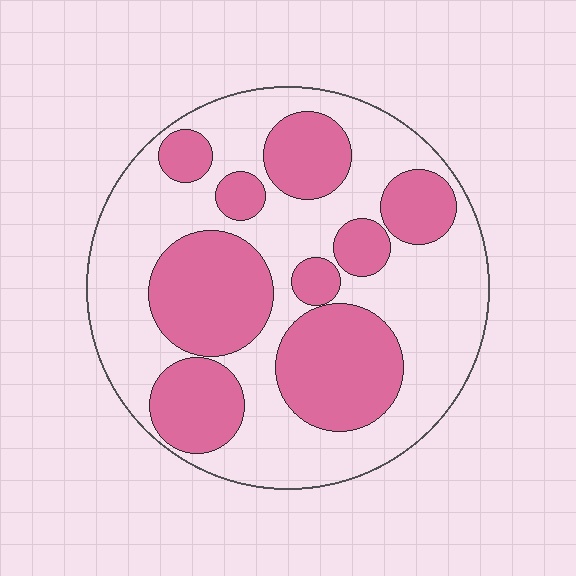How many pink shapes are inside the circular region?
9.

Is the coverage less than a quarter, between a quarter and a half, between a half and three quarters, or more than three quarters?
Between a quarter and a half.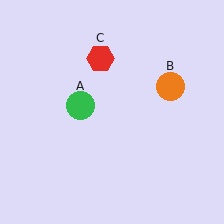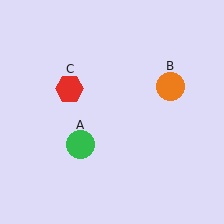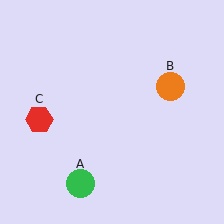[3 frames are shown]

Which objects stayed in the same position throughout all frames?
Orange circle (object B) remained stationary.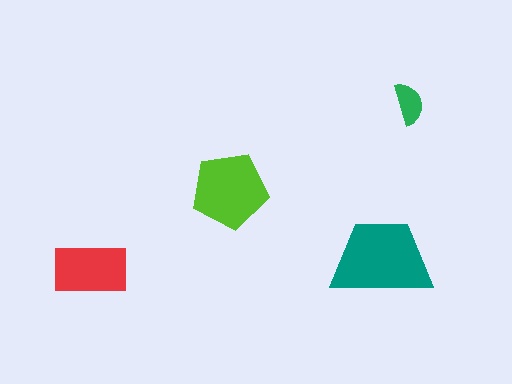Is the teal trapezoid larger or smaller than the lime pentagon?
Larger.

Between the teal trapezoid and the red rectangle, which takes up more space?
The teal trapezoid.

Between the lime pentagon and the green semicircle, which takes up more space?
The lime pentagon.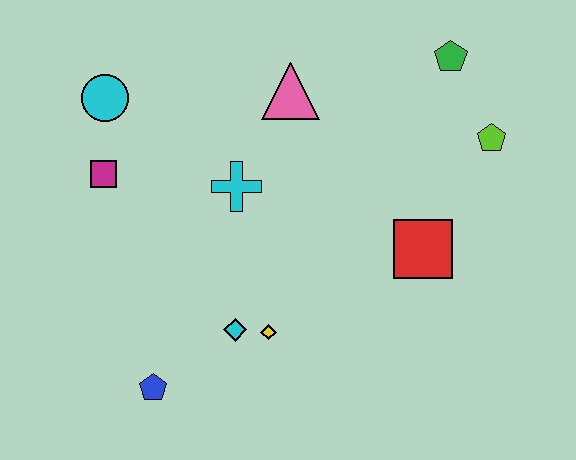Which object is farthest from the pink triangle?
The blue pentagon is farthest from the pink triangle.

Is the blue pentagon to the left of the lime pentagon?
Yes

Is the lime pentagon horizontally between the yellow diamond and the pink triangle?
No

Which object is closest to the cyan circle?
The magenta square is closest to the cyan circle.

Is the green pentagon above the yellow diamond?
Yes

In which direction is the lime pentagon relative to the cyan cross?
The lime pentagon is to the right of the cyan cross.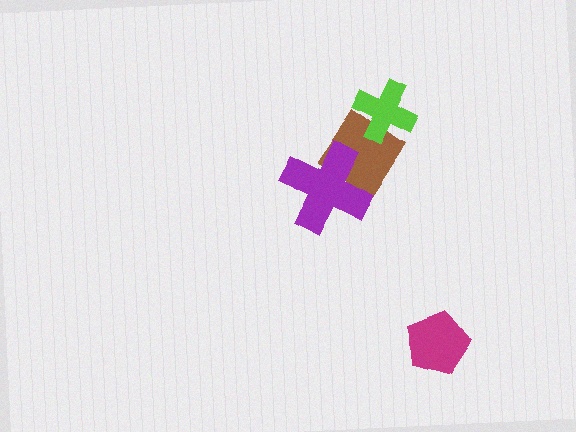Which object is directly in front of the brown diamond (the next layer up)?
The lime cross is directly in front of the brown diamond.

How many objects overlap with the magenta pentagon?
0 objects overlap with the magenta pentagon.